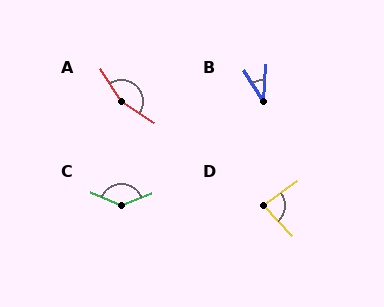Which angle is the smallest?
B, at approximately 35 degrees.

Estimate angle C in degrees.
Approximately 136 degrees.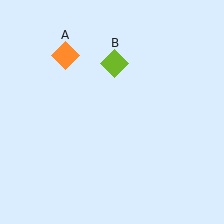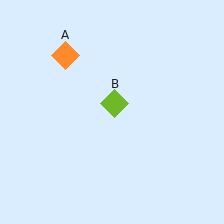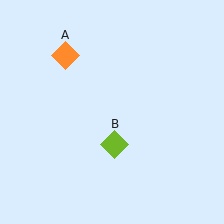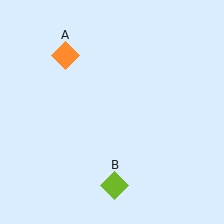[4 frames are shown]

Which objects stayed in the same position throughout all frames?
Orange diamond (object A) remained stationary.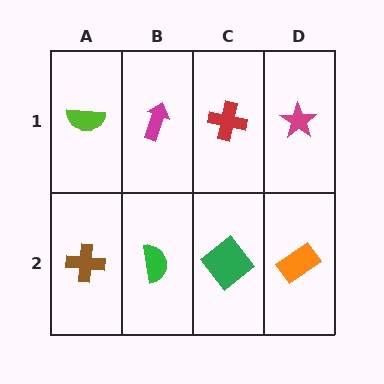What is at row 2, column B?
A green semicircle.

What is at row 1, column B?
A magenta arrow.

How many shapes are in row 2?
4 shapes.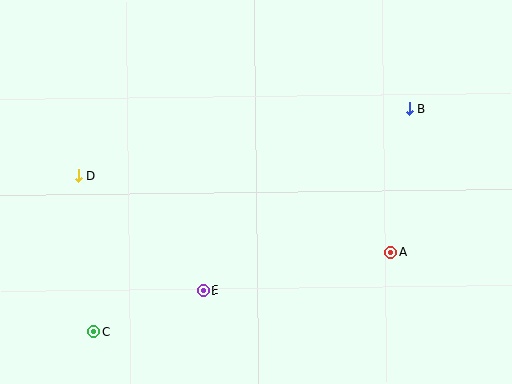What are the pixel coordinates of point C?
Point C is at (93, 332).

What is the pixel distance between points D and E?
The distance between D and E is 170 pixels.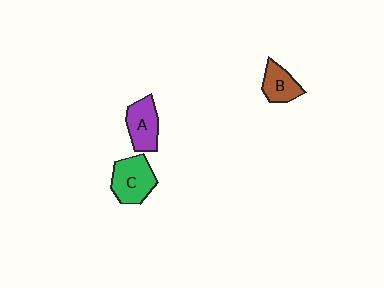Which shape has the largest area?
Shape C (green).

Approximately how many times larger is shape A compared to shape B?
Approximately 1.3 times.